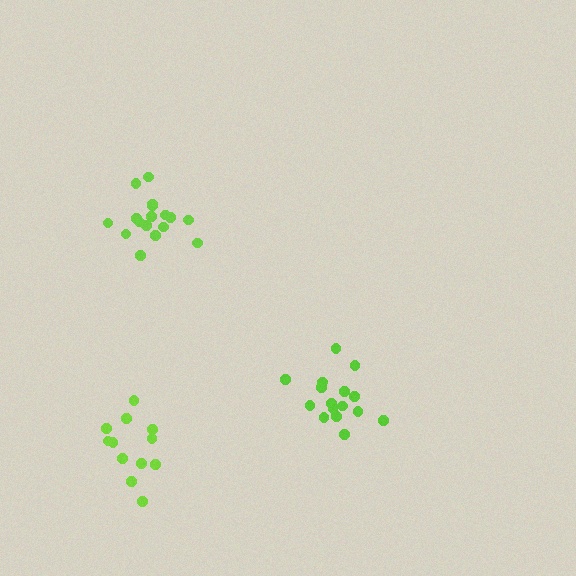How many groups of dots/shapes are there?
There are 3 groups.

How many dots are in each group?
Group 1: 12 dots, Group 2: 16 dots, Group 3: 17 dots (45 total).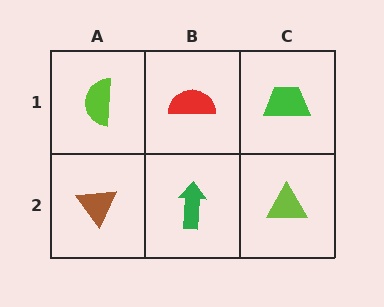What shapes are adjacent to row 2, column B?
A red semicircle (row 1, column B), a brown triangle (row 2, column A), a lime triangle (row 2, column C).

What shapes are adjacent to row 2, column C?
A green trapezoid (row 1, column C), a green arrow (row 2, column B).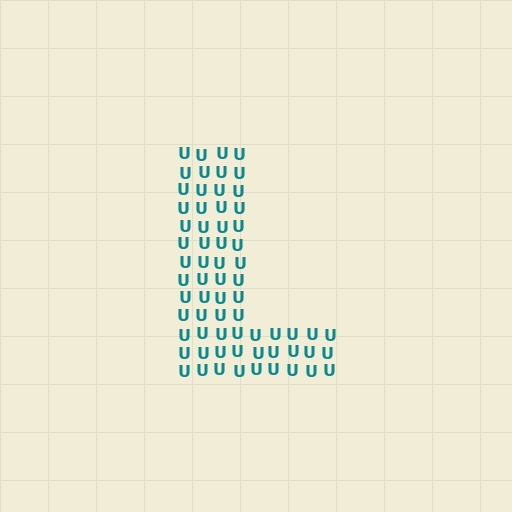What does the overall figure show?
The overall figure shows the letter L.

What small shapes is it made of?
It is made of small letter U's.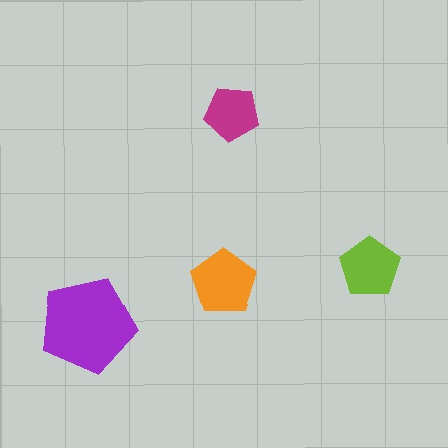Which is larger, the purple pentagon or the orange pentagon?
The purple one.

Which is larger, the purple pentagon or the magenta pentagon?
The purple one.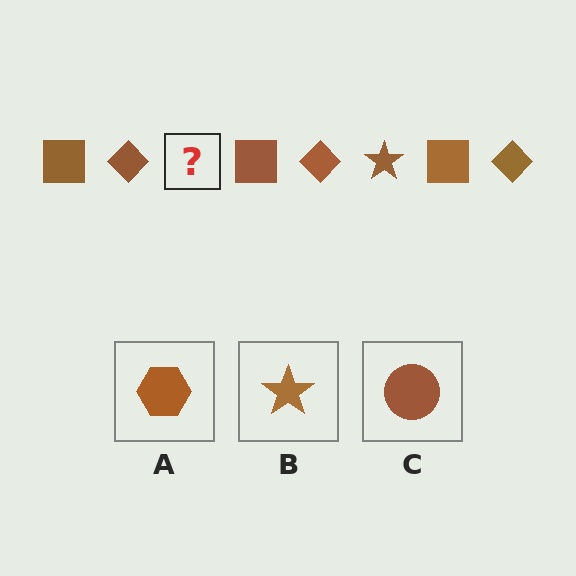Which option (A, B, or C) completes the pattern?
B.